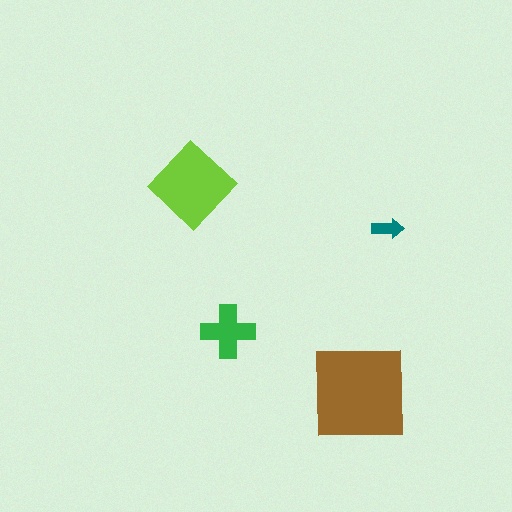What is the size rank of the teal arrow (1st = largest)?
4th.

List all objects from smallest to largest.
The teal arrow, the green cross, the lime diamond, the brown square.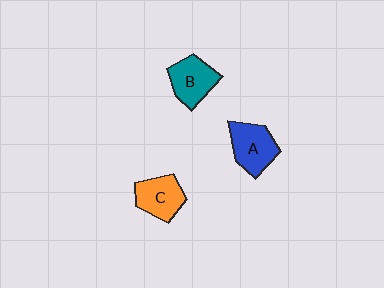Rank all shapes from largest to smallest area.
From largest to smallest: A (blue), B (teal), C (orange).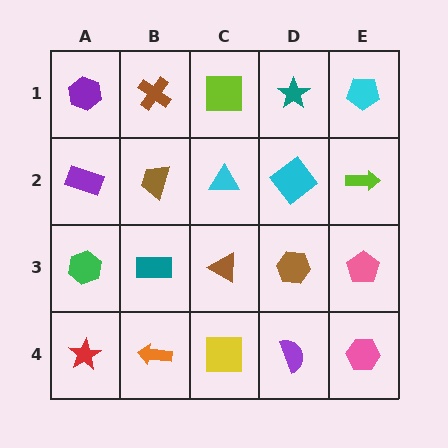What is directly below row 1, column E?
A lime arrow.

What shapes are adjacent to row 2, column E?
A cyan pentagon (row 1, column E), a pink pentagon (row 3, column E), a cyan diamond (row 2, column D).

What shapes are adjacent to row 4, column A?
A green hexagon (row 3, column A), an orange arrow (row 4, column B).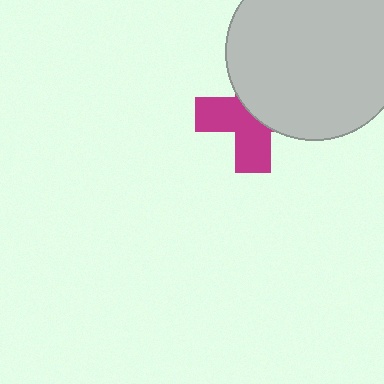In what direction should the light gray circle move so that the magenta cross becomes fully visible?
The light gray circle should move toward the upper-right. That is the shortest direction to clear the overlap and leave the magenta cross fully visible.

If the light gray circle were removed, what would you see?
You would see the complete magenta cross.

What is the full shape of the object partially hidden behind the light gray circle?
The partially hidden object is a magenta cross.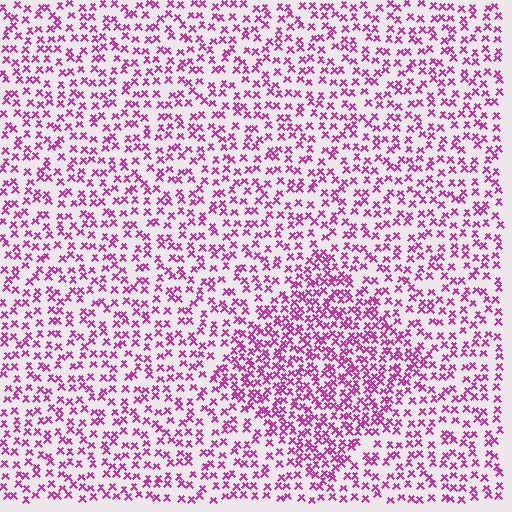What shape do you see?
I see a diamond.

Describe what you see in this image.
The image contains small magenta elements arranged at two different densities. A diamond-shaped region is visible where the elements are more densely packed than the surrounding area.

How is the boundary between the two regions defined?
The boundary is defined by a change in element density (approximately 1.8x ratio). All elements are the same color, size, and shape.